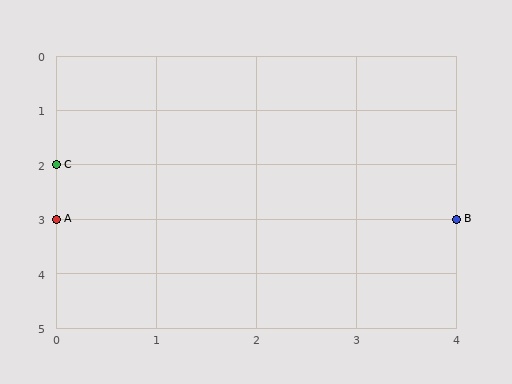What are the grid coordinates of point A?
Point A is at grid coordinates (0, 3).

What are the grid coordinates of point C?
Point C is at grid coordinates (0, 2).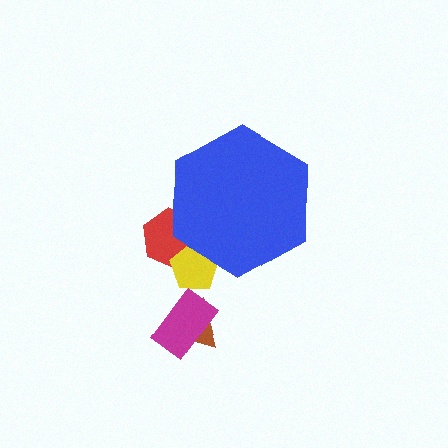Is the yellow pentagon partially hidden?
Yes, the yellow pentagon is partially hidden behind the blue hexagon.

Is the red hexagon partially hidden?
Yes, the red hexagon is partially hidden behind the blue hexagon.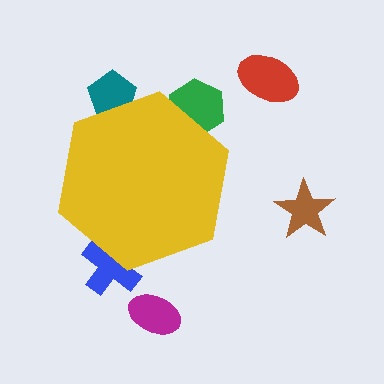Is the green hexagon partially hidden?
Yes, the green hexagon is partially hidden behind the yellow hexagon.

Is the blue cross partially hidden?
Yes, the blue cross is partially hidden behind the yellow hexagon.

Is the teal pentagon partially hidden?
Yes, the teal pentagon is partially hidden behind the yellow hexagon.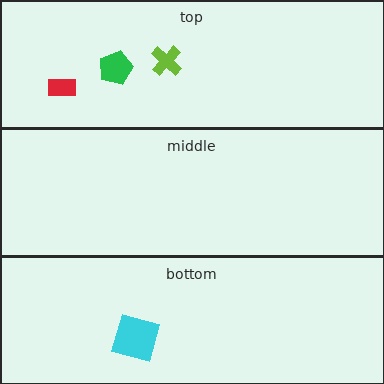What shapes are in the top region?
The lime cross, the red rectangle, the green pentagon.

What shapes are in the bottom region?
The cyan square.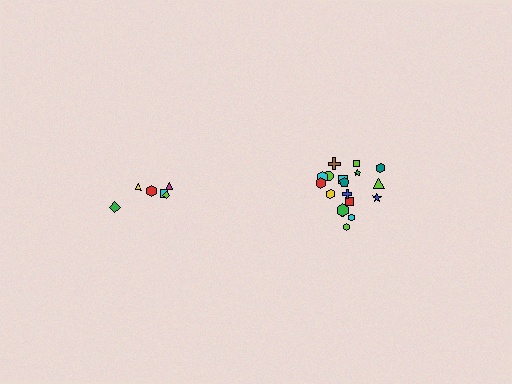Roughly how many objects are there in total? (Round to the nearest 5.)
Roughly 25 objects in total.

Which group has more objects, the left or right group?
The right group.